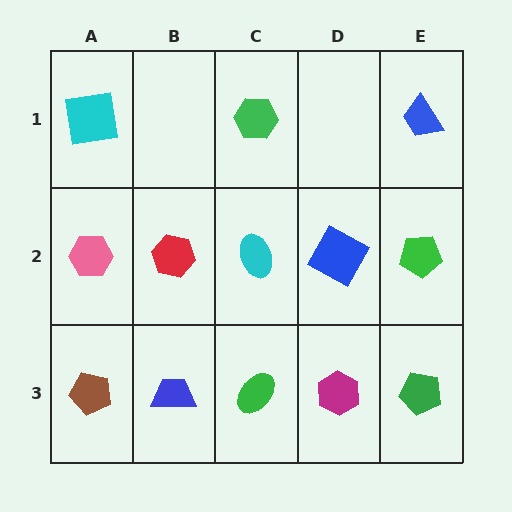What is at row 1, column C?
A green hexagon.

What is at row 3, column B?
A blue trapezoid.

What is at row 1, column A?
A cyan square.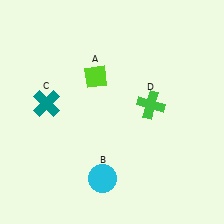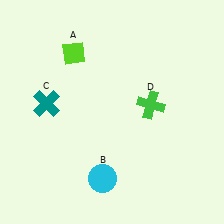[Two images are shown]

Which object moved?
The lime diamond (A) moved up.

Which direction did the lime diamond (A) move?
The lime diamond (A) moved up.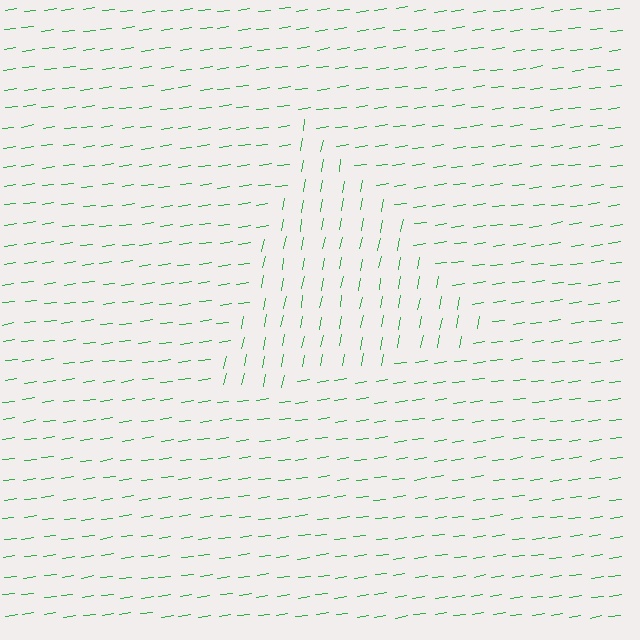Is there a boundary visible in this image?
Yes, there is a texture boundary formed by a change in line orientation.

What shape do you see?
I see a triangle.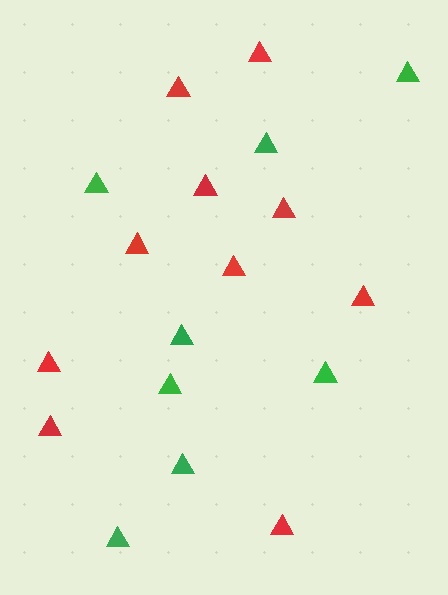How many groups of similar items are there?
There are 2 groups: one group of green triangles (8) and one group of red triangles (10).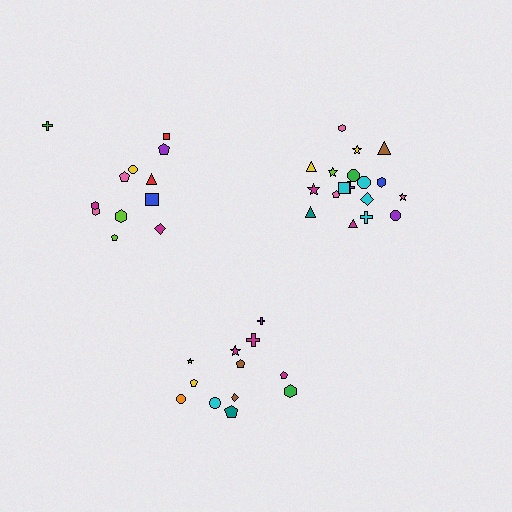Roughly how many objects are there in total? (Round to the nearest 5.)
Roughly 40 objects in total.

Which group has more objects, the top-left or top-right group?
The top-right group.